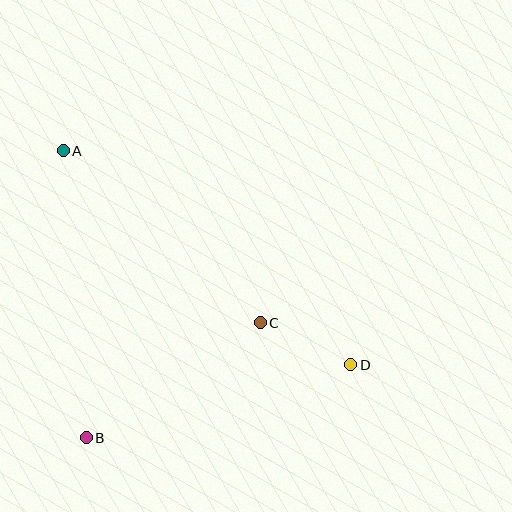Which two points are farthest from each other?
Points A and D are farthest from each other.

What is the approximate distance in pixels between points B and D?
The distance between B and D is approximately 275 pixels.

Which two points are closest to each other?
Points C and D are closest to each other.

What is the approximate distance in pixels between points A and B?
The distance between A and B is approximately 288 pixels.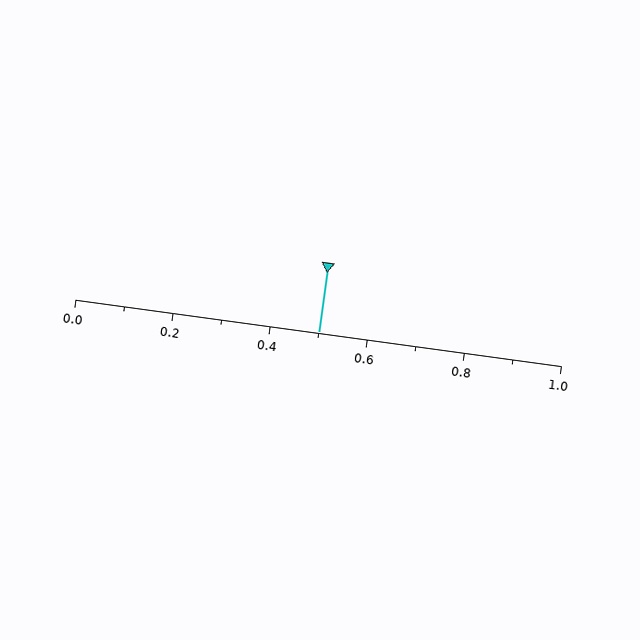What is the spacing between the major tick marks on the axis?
The major ticks are spaced 0.2 apart.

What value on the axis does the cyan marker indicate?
The marker indicates approximately 0.5.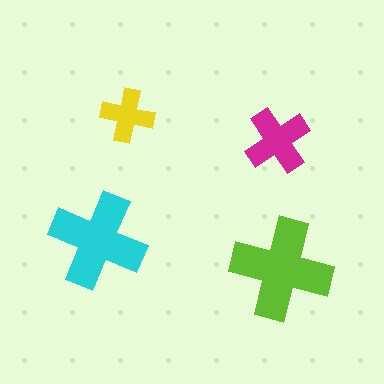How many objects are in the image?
There are 4 objects in the image.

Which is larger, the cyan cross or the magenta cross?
The cyan one.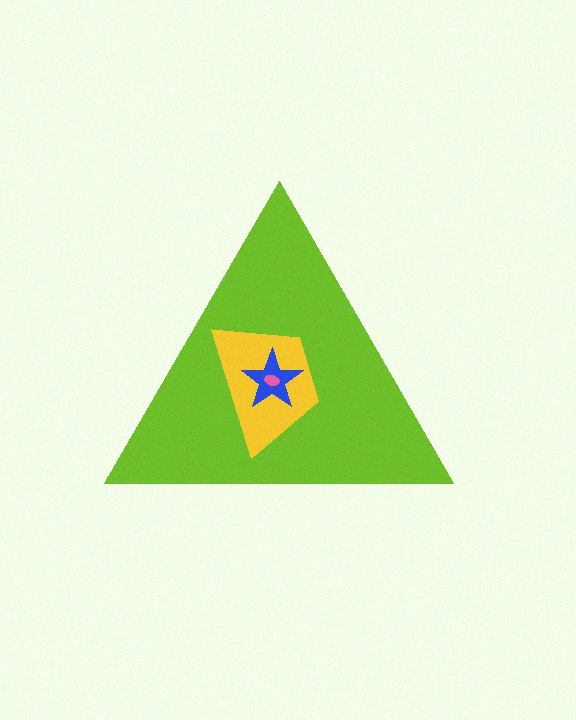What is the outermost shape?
The lime triangle.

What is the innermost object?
The pink ellipse.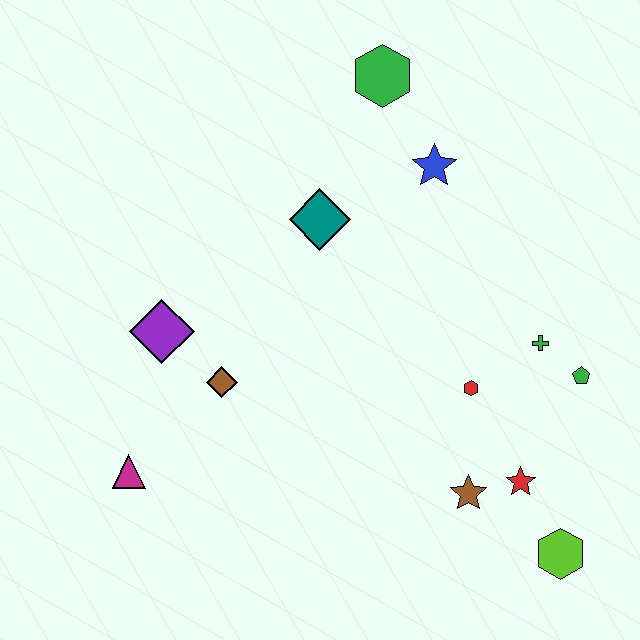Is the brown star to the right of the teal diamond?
Yes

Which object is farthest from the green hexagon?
The lime hexagon is farthest from the green hexagon.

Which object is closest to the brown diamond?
The purple diamond is closest to the brown diamond.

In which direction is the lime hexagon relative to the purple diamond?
The lime hexagon is to the right of the purple diamond.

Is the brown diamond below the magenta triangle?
No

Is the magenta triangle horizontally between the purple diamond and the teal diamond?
No